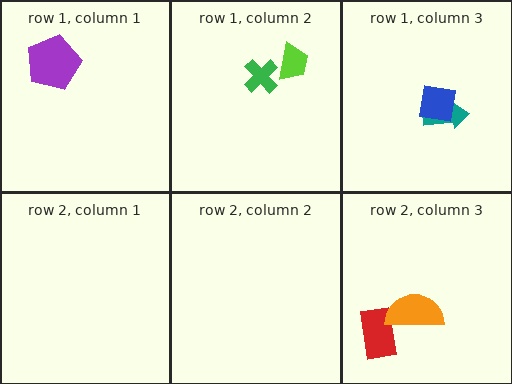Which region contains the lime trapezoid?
The row 1, column 2 region.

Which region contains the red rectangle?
The row 2, column 3 region.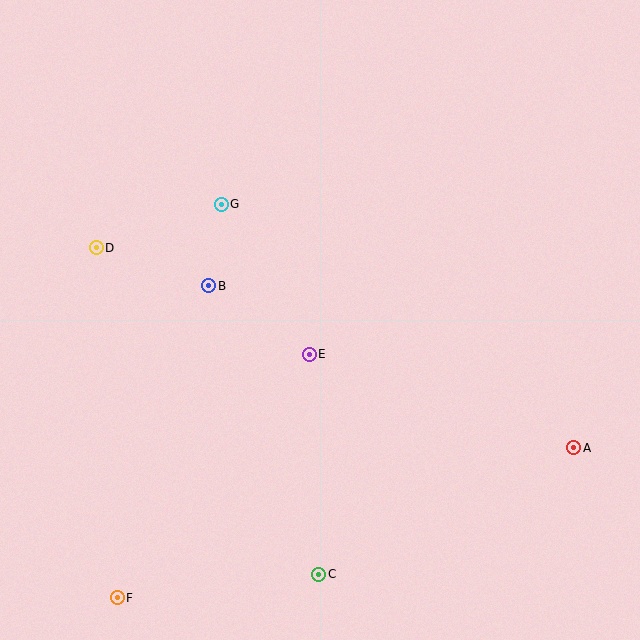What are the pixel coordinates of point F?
Point F is at (117, 598).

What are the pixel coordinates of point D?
Point D is at (96, 248).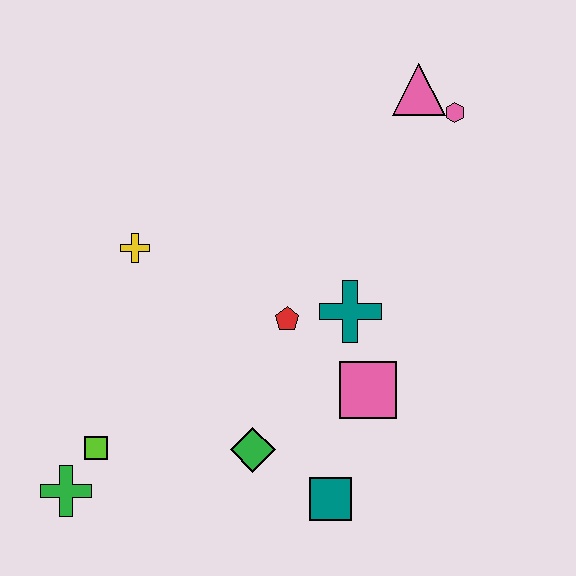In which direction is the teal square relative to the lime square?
The teal square is to the right of the lime square.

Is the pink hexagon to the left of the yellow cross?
No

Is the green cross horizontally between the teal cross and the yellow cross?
No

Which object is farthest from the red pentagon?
The green cross is farthest from the red pentagon.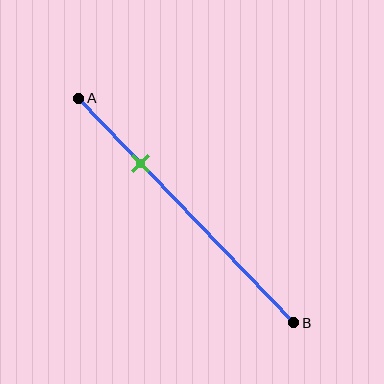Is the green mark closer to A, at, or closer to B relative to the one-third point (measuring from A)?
The green mark is closer to point A than the one-third point of segment AB.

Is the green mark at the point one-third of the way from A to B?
No, the mark is at about 30% from A, not at the 33% one-third point.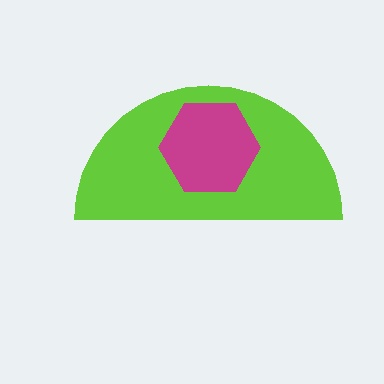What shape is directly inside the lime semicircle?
The magenta hexagon.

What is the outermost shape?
The lime semicircle.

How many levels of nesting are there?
2.